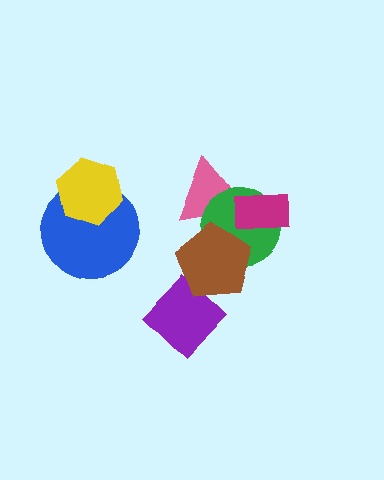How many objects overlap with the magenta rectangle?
2 objects overlap with the magenta rectangle.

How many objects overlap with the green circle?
3 objects overlap with the green circle.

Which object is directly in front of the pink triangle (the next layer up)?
The green circle is directly in front of the pink triangle.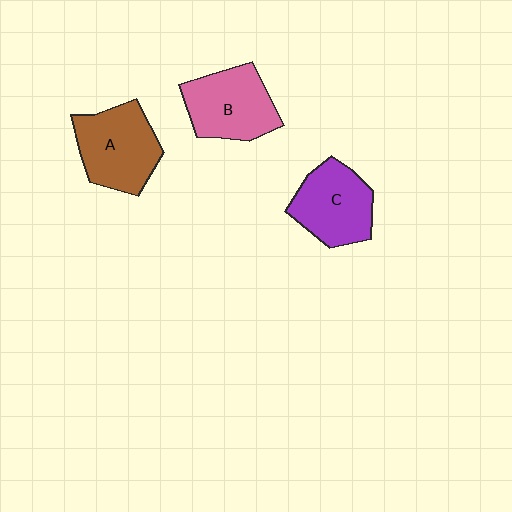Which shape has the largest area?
Shape A (brown).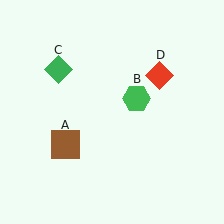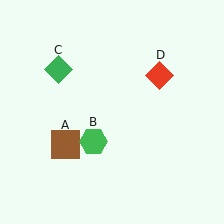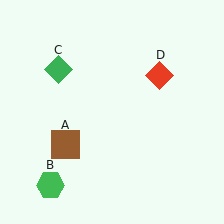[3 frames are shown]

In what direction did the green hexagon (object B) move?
The green hexagon (object B) moved down and to the left.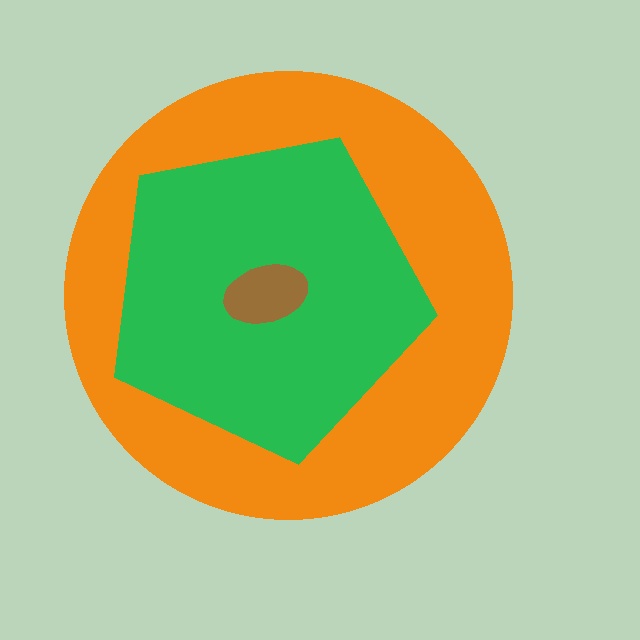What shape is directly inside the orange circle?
The green pentagon.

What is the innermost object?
The brown ellipse.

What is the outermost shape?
The orange circle.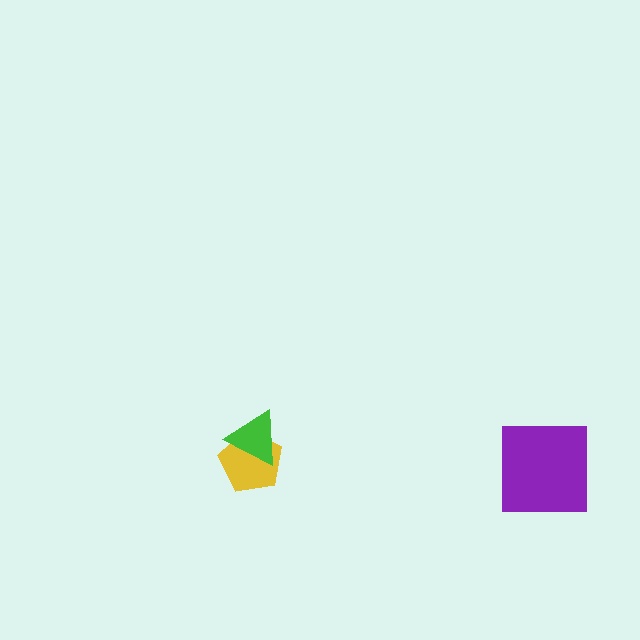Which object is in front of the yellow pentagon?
The green triangle is in front of the yellow pentagon.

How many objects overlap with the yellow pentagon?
1 object overlaps with the yellow pentagon.